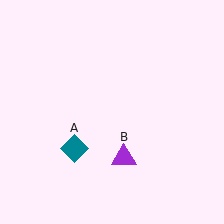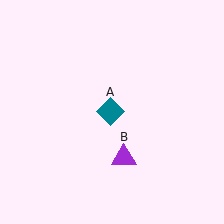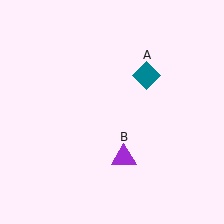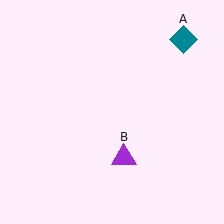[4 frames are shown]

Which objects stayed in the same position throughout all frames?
Purple triangle (object B) remained stationary.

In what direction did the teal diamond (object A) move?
The teal diamond (object A) moved up and to the right.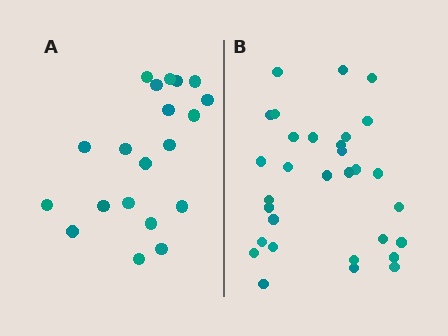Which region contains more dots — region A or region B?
Region B (the right region) has more dots.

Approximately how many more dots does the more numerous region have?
Region B has roughly 12 or so more dots than region A.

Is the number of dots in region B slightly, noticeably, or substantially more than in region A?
Region B has substantially more. The ratio is roughly 1.6 to 1.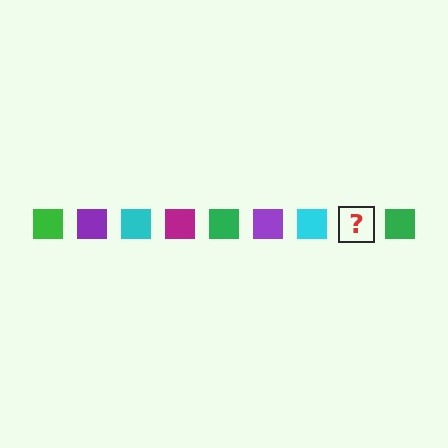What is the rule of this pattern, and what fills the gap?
The rule is that the pattern cycles through green, purple, cyan, magenta squares. The gap should be filled with a magenta square.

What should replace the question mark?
The question mark should be replaced with a magenta square.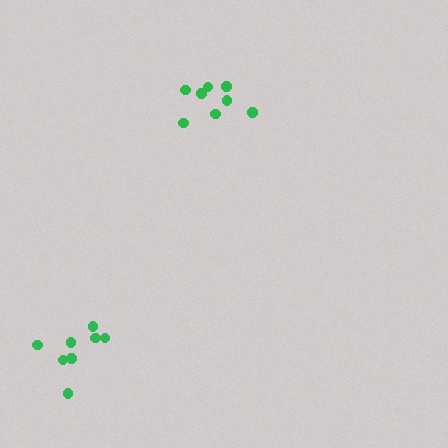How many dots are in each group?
Group 1: 8 dots, Group 2: 8 dots (16 total).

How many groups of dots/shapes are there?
There are 2 groups.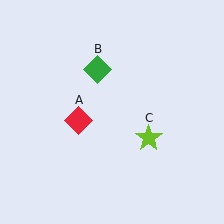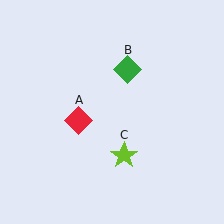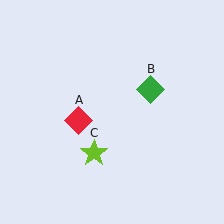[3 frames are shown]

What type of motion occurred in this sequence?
The green diamond (object B), lime star (object C) rotated clockwise around the center of the scene.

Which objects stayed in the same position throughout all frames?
Red diamond (object A) remained stationary.